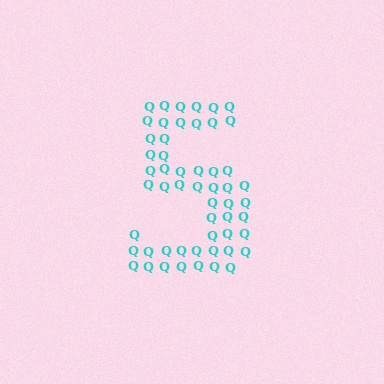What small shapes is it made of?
It is made of small letter Q's.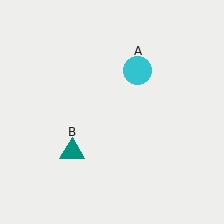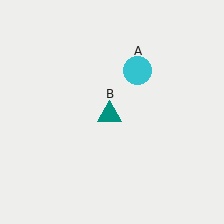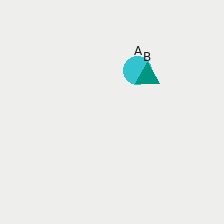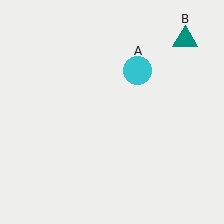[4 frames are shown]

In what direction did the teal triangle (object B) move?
The teal triangle (object B) moved up and to the right.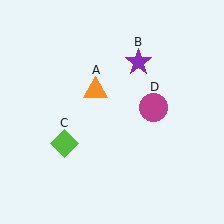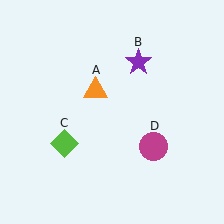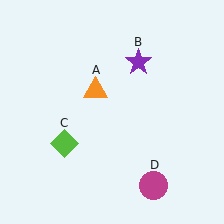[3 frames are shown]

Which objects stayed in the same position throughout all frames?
Orange triangle (object A) and purple star (object B) and lime diamond (object C) remained stationary.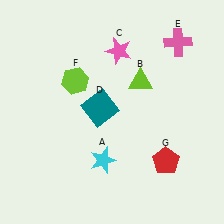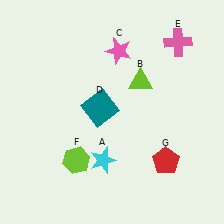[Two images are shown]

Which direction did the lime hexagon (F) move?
The lime hexagon (F) moved down.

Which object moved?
The lime hexagon (F) moved down.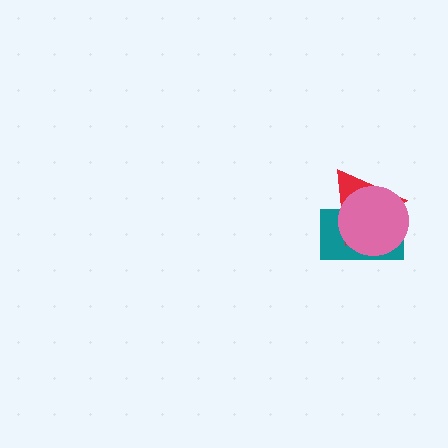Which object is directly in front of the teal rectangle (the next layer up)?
The red triangle is directly in front of the teal rectangle.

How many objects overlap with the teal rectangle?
2 objects overlap with the teal rectangle.